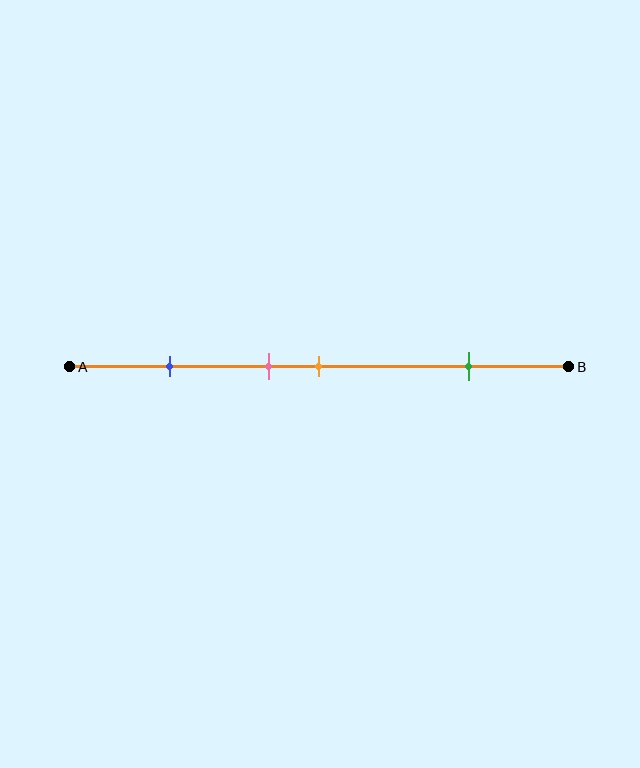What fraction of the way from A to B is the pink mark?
The pink mark is approximately 40% (0.4) of the way from A to B.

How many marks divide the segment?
There are 4 marks dividing the segment.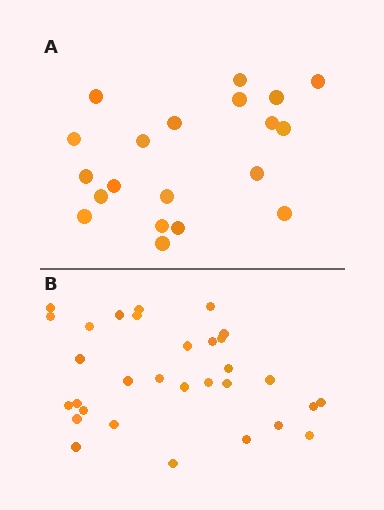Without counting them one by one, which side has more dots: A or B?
Region B (the bottom region) has more dots.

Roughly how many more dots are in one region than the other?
Region B has roughly 12 or so more dots than region A.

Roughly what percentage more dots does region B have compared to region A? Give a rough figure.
About 55% more.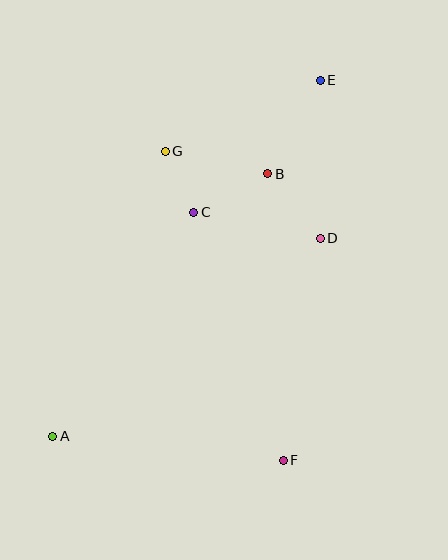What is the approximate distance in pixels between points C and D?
The distance between C and D is approximately 129 pixels.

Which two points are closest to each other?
Points C and G are closest to each other.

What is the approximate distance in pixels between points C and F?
The distance between C and F is approximately 264 pixels.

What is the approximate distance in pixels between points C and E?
The distance between C and E is approximately 183 pixels.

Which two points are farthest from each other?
Points A and E are farthest from each other.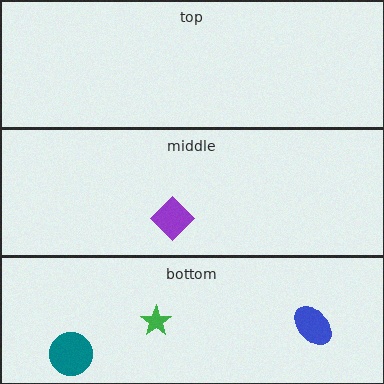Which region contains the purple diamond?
The middle region.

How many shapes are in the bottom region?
3.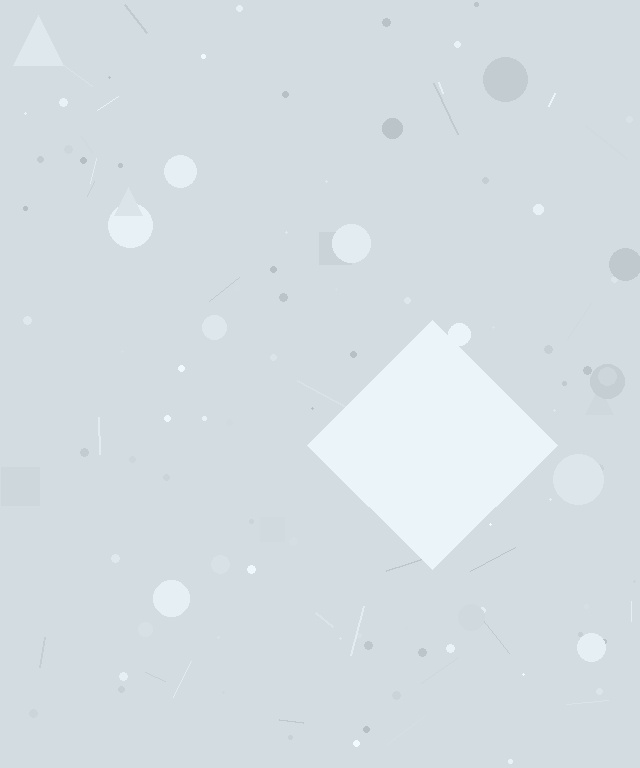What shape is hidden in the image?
A diamond is hidden in the image.